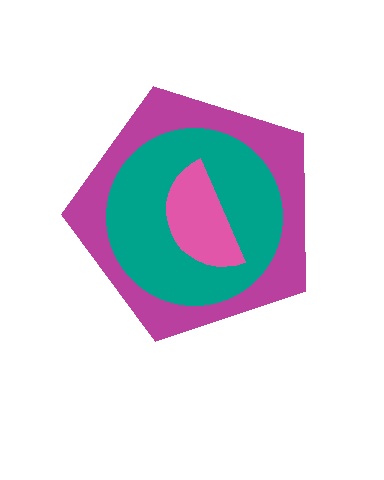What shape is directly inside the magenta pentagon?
The teal circle.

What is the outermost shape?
The magenta pentagon.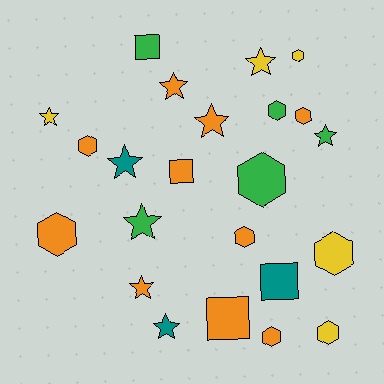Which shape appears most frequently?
Hexagon, with 10 objects.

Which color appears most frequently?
Orange, with 10 objects.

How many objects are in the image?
There are 23 objects.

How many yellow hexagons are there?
There are 3 yellow hexagons.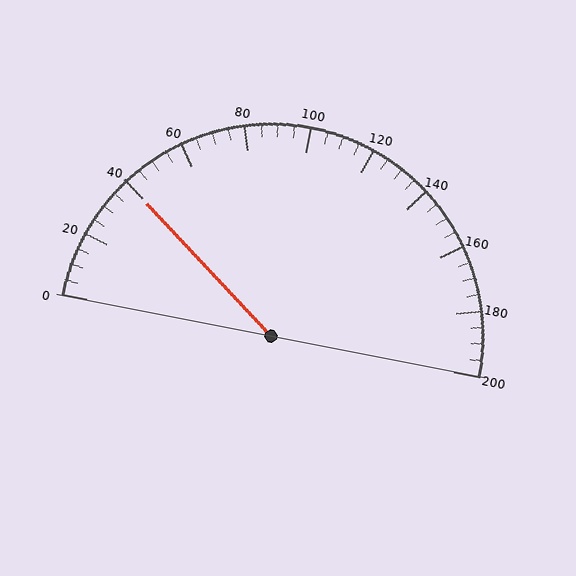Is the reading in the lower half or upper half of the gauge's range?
The reading is in the lower half of the range (0 to 200).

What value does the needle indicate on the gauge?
The needle indicates approximately 40.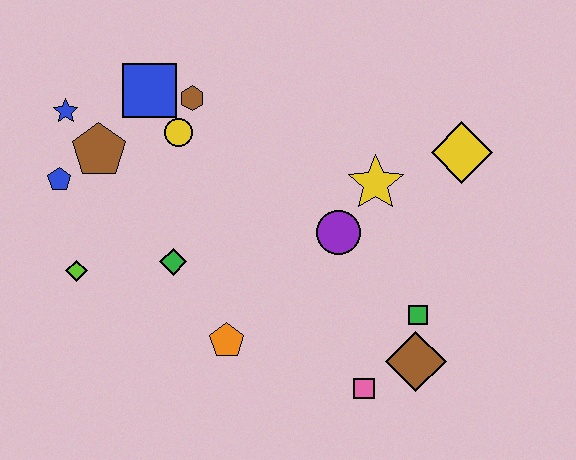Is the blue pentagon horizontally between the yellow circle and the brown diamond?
No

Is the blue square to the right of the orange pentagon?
No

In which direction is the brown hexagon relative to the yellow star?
The brown hexagon is to the left of the yellow star.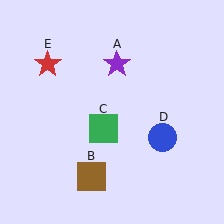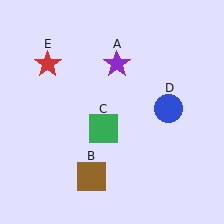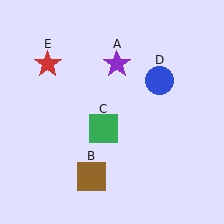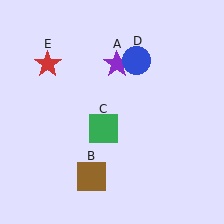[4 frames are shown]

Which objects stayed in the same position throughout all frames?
Purple star (object A) and brown square (object B) and green square (object C) and red star (object E) remained stationary.